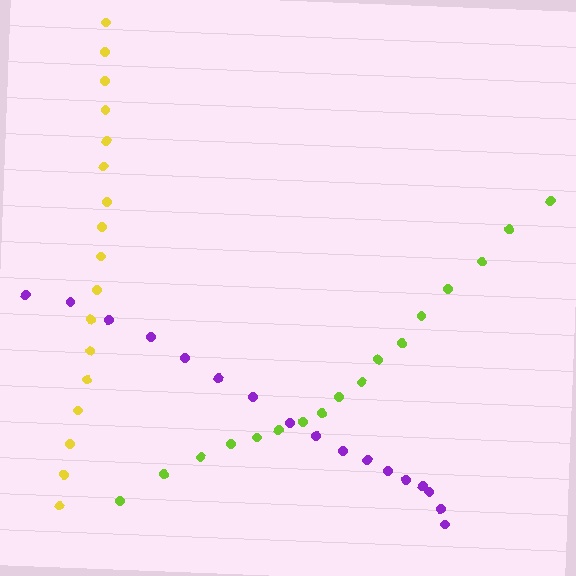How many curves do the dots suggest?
There are 3 distinct paths.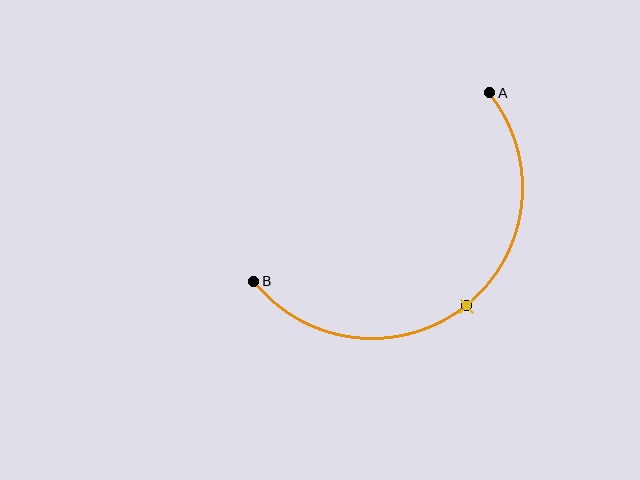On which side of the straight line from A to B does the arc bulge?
The arc bulges below and to the right of the straight line connecting A and B.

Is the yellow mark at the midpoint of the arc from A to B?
Yes. The yellow mark lies on the arc at equal arc-length from both A and B — it is the arc midpoint.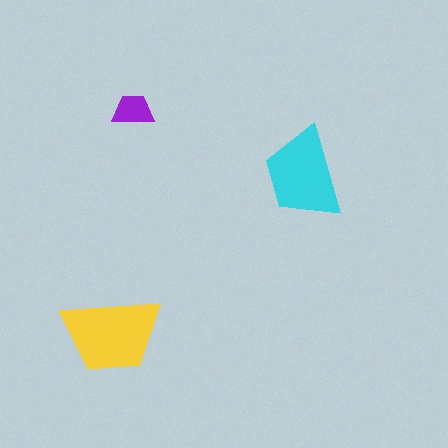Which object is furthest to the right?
The cyan trapezoid is rightmost.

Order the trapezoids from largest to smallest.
the yellow one, the cyan one, the purple one.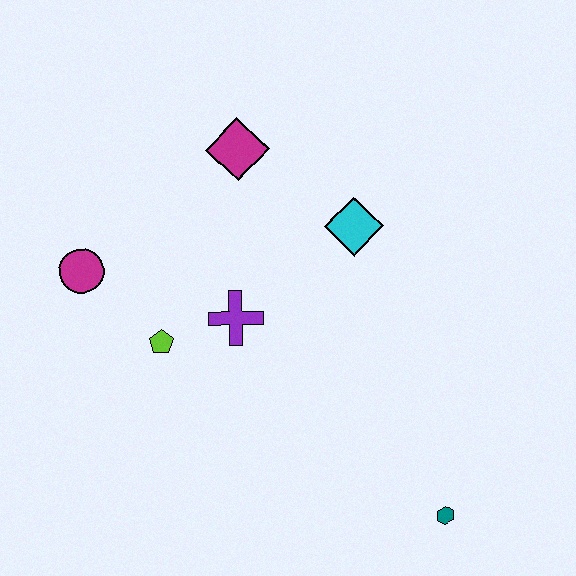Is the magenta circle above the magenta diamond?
No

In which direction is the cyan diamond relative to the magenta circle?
The cyan diamond is to the right of the magenta circle.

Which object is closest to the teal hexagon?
The purple cross is closest to the teal hexagon.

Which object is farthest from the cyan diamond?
The teal hexagon is farthest from the cyan diamond.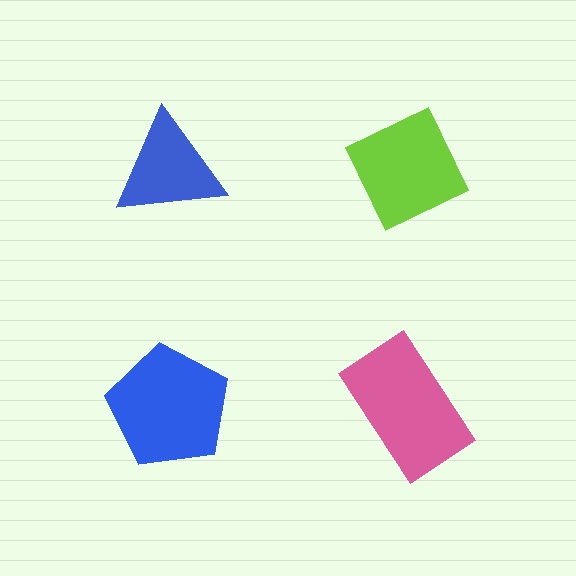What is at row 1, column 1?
A blue triangle.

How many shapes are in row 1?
2 shapes.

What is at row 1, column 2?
A lime diamond.